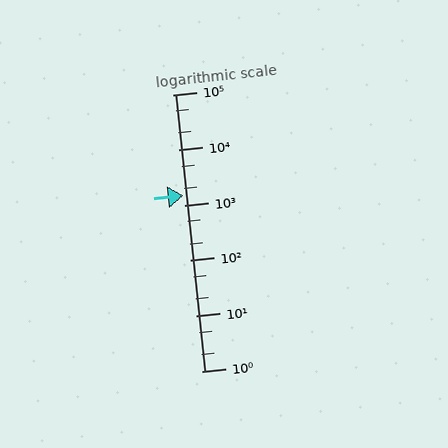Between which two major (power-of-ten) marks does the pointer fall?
The pointer is between 1000 and 10000.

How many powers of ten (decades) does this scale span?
The scale spans 5 decades, from 1 to 100000.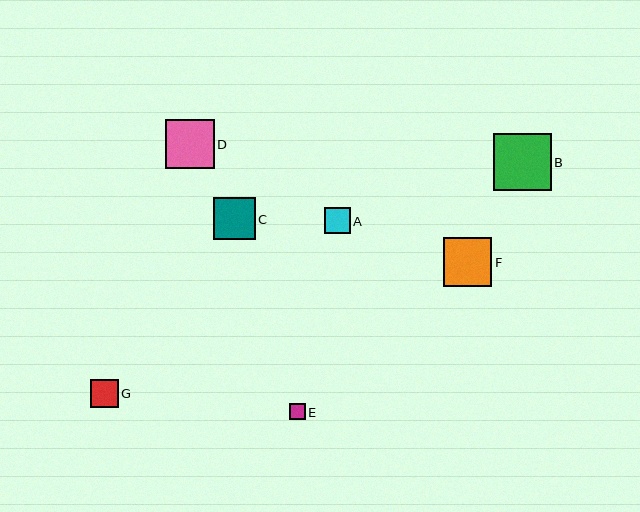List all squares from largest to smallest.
From largest to smallest: B, D, F, C, G, A, E.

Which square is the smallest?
Square E is the smallest with a size of approximately 16 pixels.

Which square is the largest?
Square B is the largest with a size of approximately 57 pixels.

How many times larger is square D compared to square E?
Square D is approximately 3.0 times the size of square E.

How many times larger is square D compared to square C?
Square D is approximately 1.2 times the size of square C.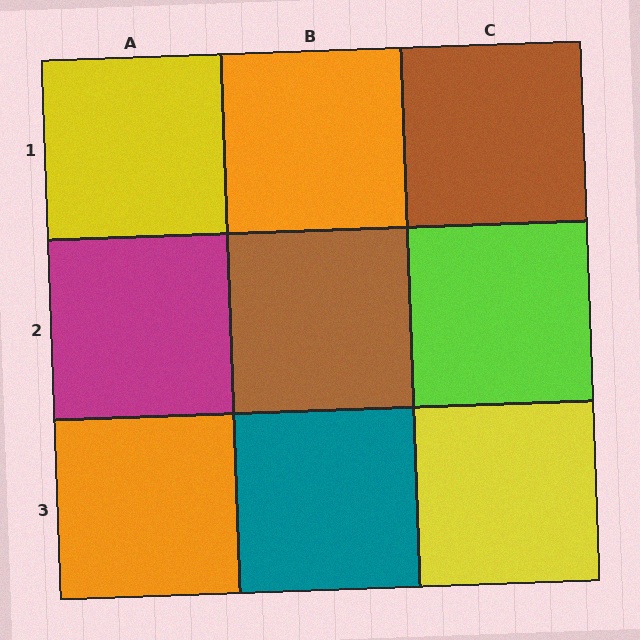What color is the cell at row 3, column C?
Yellow.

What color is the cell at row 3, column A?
Orange.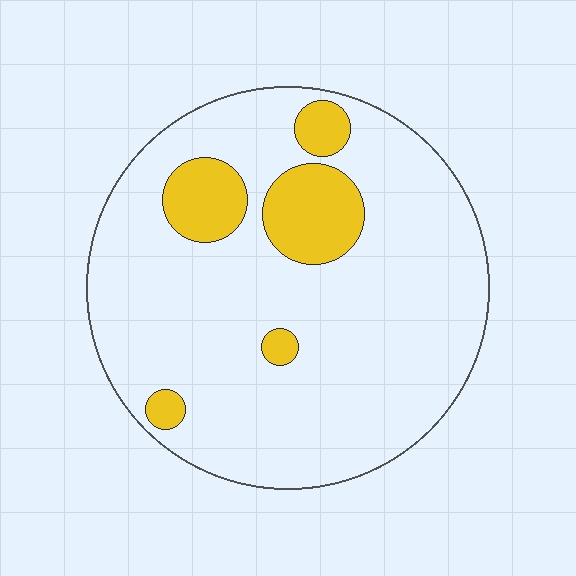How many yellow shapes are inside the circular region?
5.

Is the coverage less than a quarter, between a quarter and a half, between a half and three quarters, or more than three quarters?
Less than a quarter.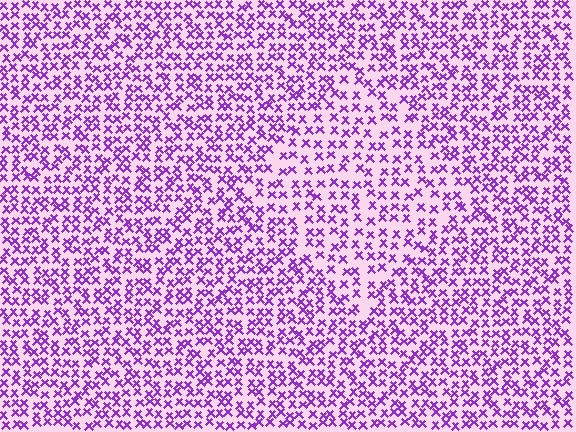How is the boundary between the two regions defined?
The boundary is defined by a change in element density (approximately 1.5x ratio). All elements are the same color, size, and shape.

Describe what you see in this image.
The image contains small purple elements arranged at two different densities. A diamond-shaped region is visible where the elements are less densely packed than the surrounding area.